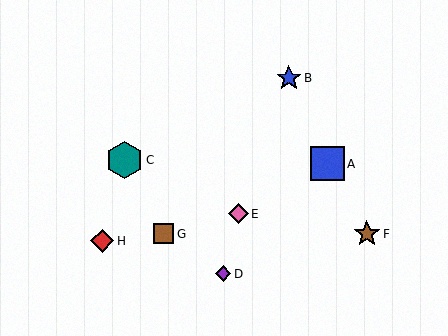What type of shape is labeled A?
Shape A is a blue square.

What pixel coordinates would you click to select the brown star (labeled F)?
Click at (367, 234) to select the brown star F.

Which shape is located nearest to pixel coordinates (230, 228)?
The pink diamond (labeled E) at (238, 214) is nearest to that location.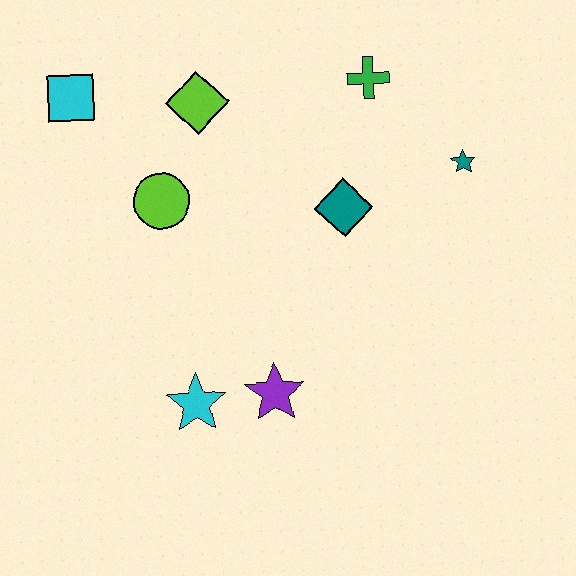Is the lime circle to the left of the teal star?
Yes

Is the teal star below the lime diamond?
Yes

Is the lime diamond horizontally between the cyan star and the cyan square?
No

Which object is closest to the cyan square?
The lime diamond is closest to the cyan square.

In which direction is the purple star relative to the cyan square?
The purple star is below the cyan square.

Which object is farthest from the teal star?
The cyan square is farthest from the teal star.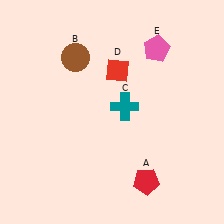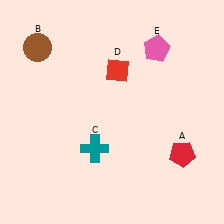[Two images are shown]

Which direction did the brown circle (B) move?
The brown circle (B) moved left.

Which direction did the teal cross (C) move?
The teal cross (C) moved down.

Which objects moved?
The objects that moved are: the red pentagon (A), the brown circle (B), the teal cross (C).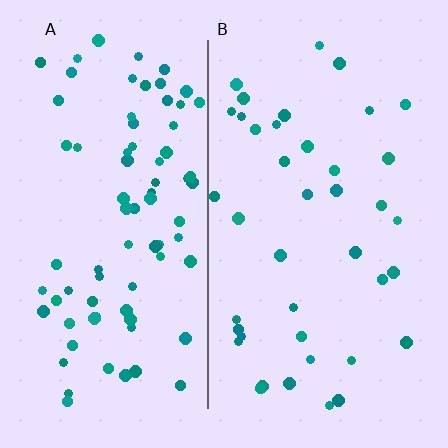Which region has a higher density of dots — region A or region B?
A (the left).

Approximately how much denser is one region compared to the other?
Approximately 2.0× — region A over region B.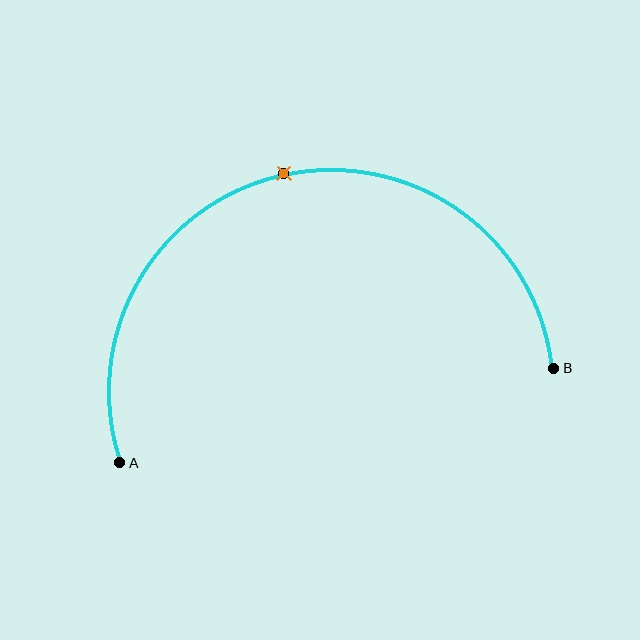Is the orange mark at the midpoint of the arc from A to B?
Yes. The orange mark lies on the arc at equal arc-length from both A and B — it is the arc midpoint.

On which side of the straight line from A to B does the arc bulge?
The arc bulges above the straight line connecting A and B.